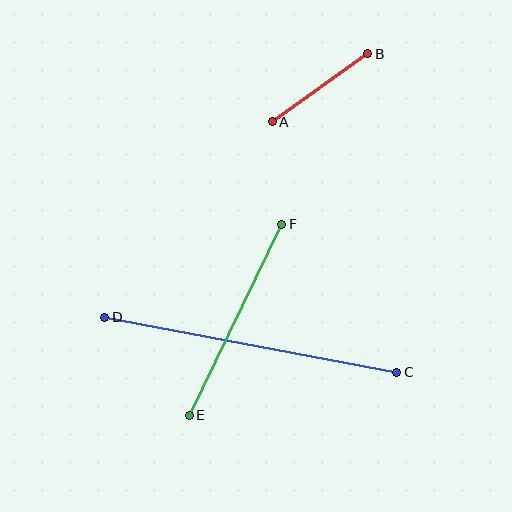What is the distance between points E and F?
The distance is approximately 212 pixels.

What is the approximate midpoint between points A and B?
The midpoint is at approximately (320, 88) pixels.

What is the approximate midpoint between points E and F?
The midpoint is at approximately (236, 320) pixels.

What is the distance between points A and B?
The distance is approximately 117 pixels.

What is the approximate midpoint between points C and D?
The midpoint is at approximately (251, 345) pixels.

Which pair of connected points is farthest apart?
Points C and D are farthest apart.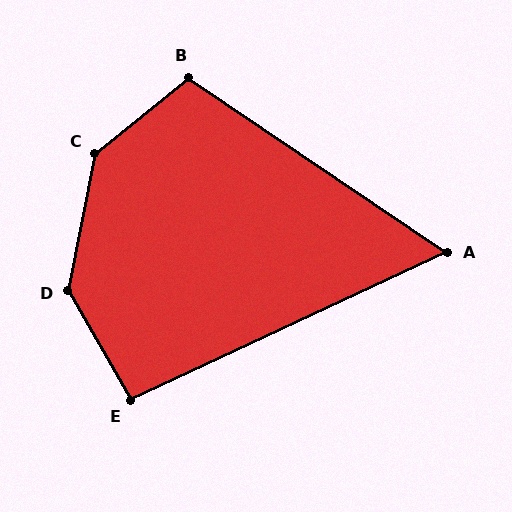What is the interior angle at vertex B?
Approximately 107 degrees (obtuse).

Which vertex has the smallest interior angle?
A, at approximately 59 degrees.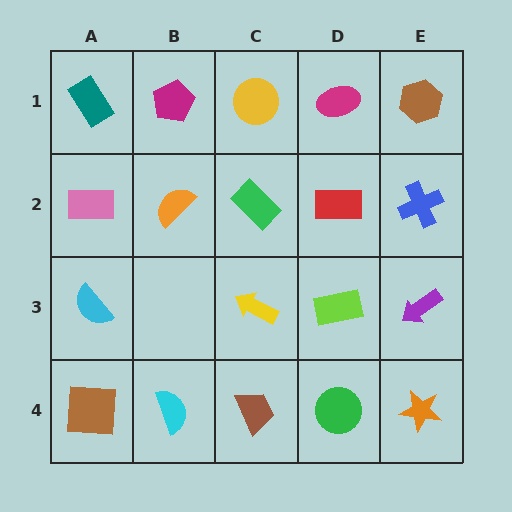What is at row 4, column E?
An orange star.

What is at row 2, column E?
A blue cross.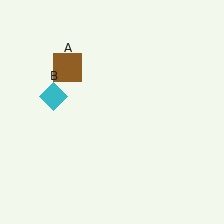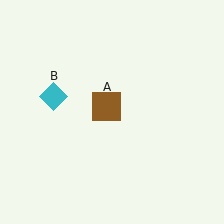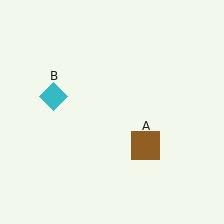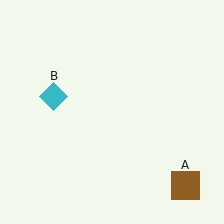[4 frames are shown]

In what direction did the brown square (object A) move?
The brown square (object A) moved down and to the right.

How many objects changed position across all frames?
1 object changed position: brown square (object A).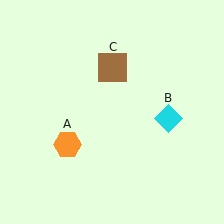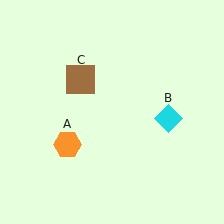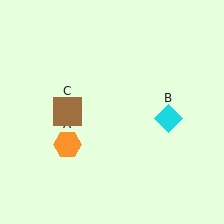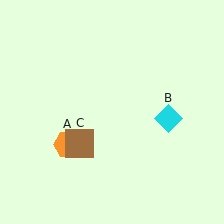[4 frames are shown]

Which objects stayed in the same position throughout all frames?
Orange hexagon (object A) and cyan diamond (object B) remained stationary.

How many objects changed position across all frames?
1 object changed position: brown square (object C).